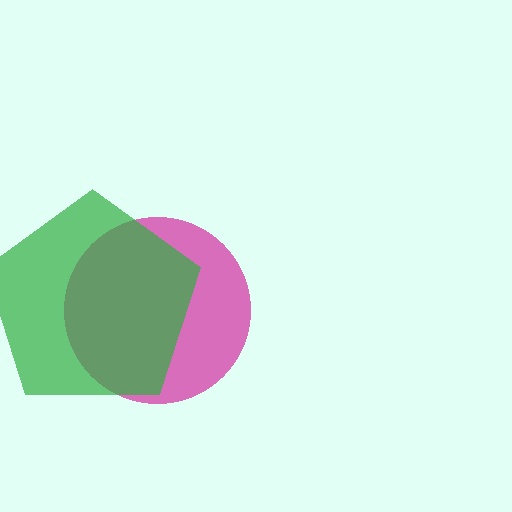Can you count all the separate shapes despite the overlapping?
Yes, there are 2 separate shapes.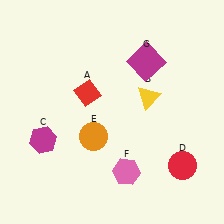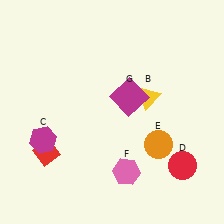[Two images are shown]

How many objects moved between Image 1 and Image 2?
3 objects moved between the two images.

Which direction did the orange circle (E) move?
The orange circle (E) moved right.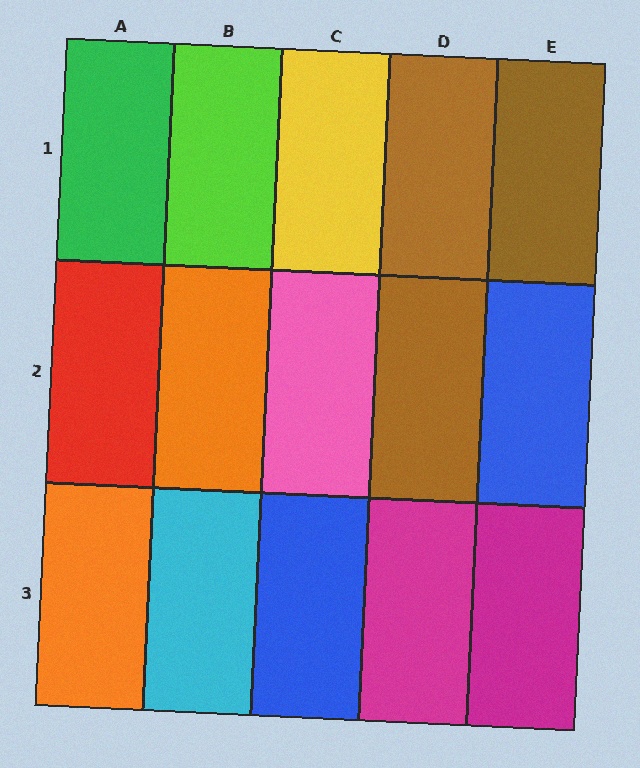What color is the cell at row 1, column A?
Green.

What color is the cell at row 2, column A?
Red.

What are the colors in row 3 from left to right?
Orange, cyan, blue, magenta, magenta.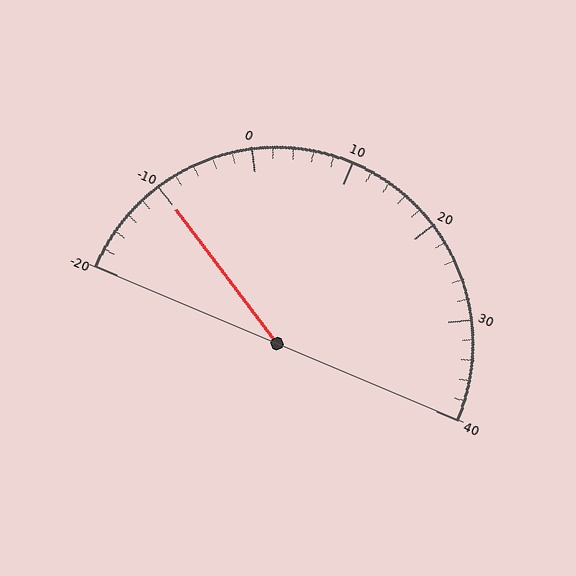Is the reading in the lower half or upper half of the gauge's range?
The reading is in the lower half of the range (-20 to 40).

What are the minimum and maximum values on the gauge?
The gauge ranges from -20 to 40.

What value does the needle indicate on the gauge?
The needle indicates approximately -10.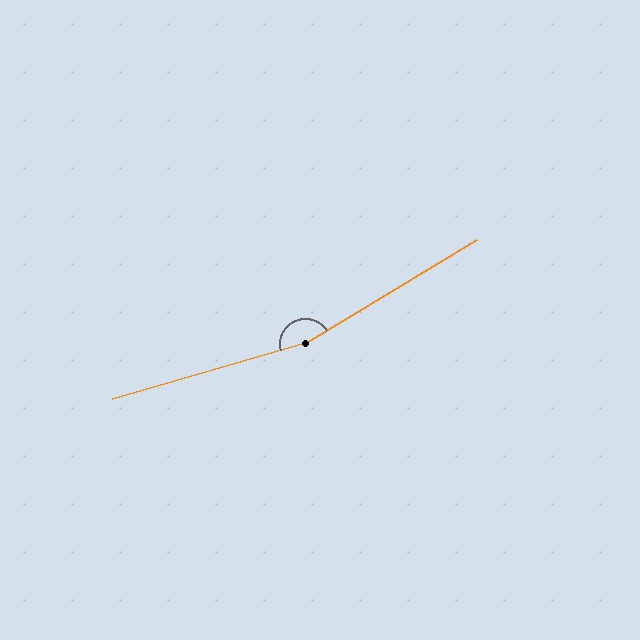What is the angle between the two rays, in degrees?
Approximately 165 degrees.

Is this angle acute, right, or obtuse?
It is obtuse.